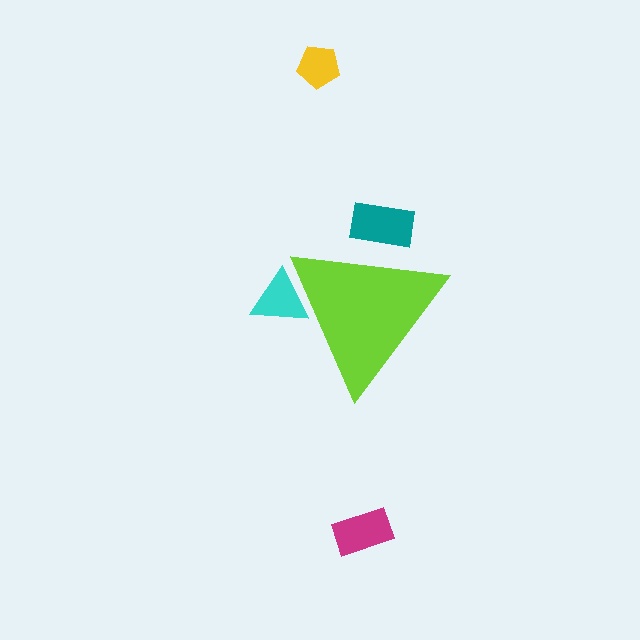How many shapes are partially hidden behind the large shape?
2 shapes are partially hidden.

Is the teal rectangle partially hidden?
Yes, the teal rectangle is partially hidden behind the lime triangle.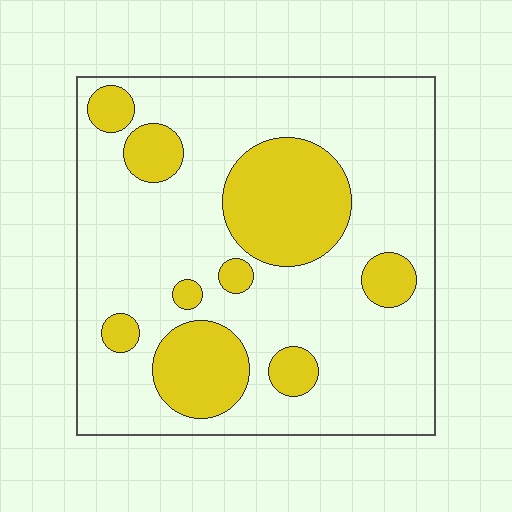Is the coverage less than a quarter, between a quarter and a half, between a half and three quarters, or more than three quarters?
Between a quarter and a half.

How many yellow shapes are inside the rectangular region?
9.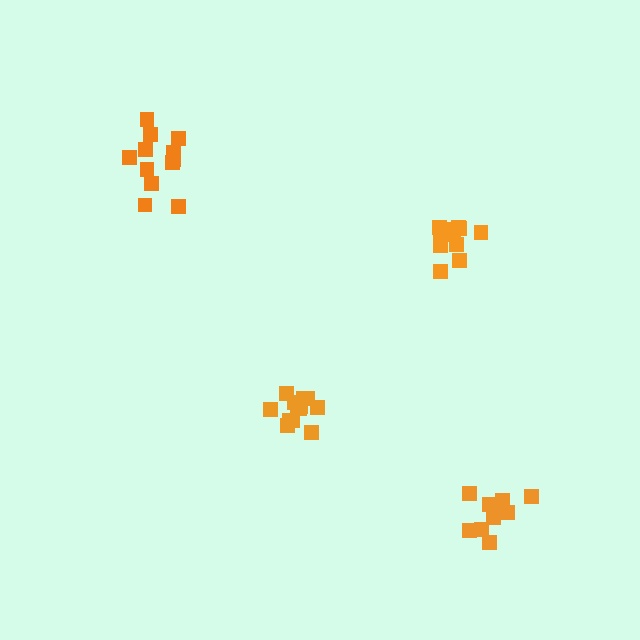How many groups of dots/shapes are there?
There are 4 groups.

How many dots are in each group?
Group 1: 13 dots, Group 2: 12 dots, Group 3: 11 dots, Group 4: 11 dots (47 total).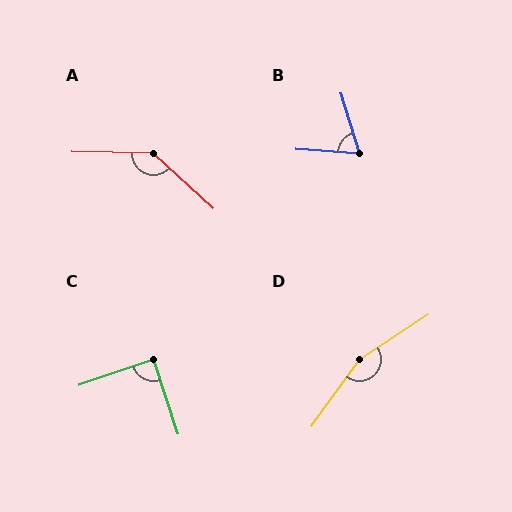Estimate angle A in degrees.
Approximately 139 degrees.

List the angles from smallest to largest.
B (70°), C (89°), A (139°), D (160°).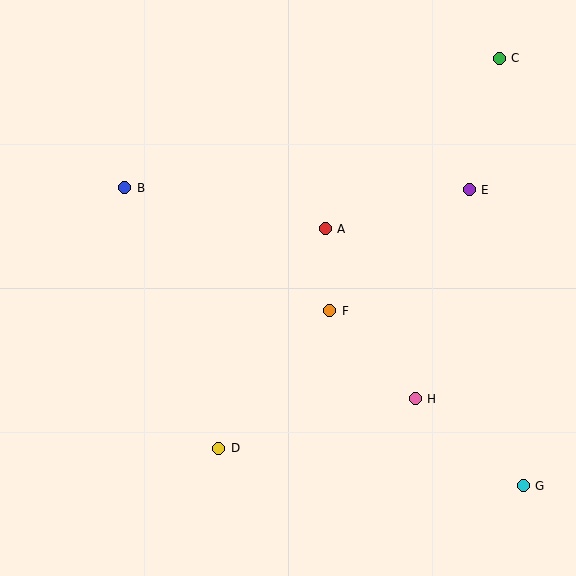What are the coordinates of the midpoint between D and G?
The midpoint between D and G is at (371, 467).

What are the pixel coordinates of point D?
Point D is at (219, 448).